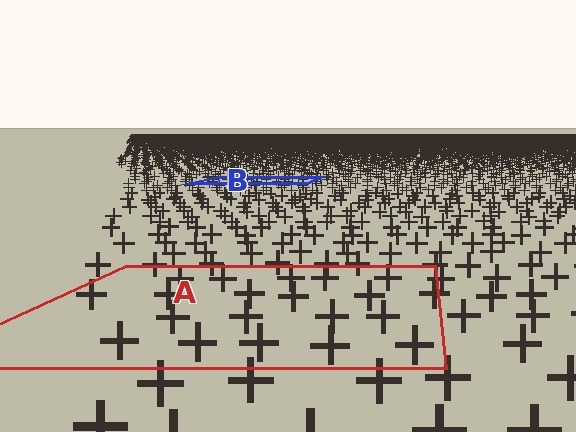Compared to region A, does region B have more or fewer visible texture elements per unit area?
Region B has more texture elements per unit area — they are packed more densely because it is farther away.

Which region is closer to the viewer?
Region A is closer. The texture elements there are larger and more spread out.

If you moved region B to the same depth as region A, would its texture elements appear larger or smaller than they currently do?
They would appear larger. At a closer depth, the same texture elements are projected at a bigger on-screen size.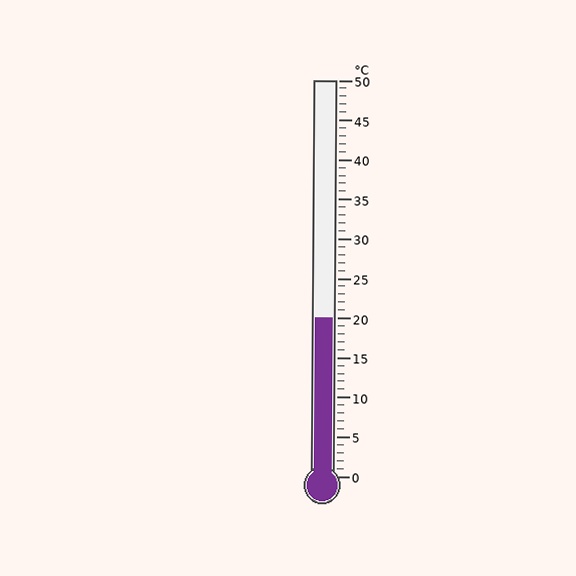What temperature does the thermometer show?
The thermometer shows approximately 20°C.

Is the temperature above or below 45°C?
The temperature is below 45°C.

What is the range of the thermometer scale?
The thermometer scale ranges from 0°C to 50°C.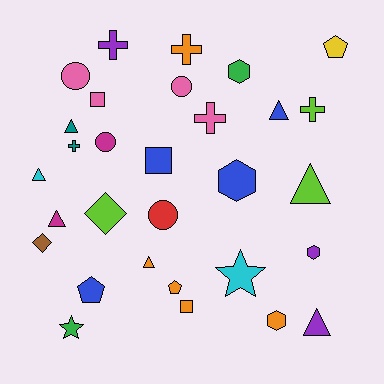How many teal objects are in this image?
There are 2 teal objects.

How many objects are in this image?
There are 30 objects.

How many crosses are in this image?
There are 5 crosses.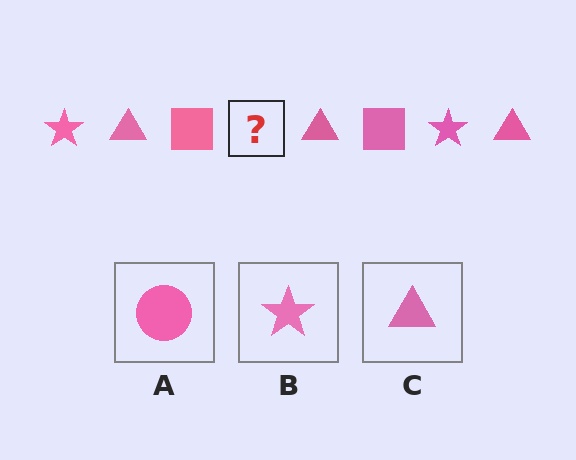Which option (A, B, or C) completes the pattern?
B.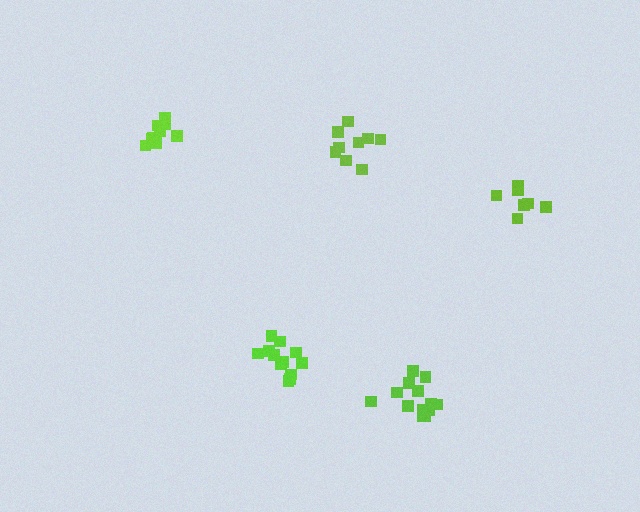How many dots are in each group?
Group 1: 12 dots, Group 2: 13 dots, Group 3: 10 dots, Group 4: 7 dots, Group 5: 9 dots (51 total).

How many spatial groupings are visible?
There are 5 spatial groupings.